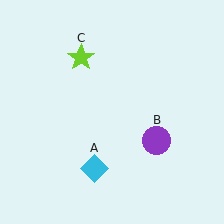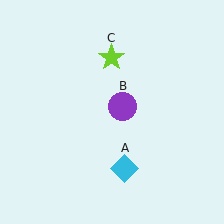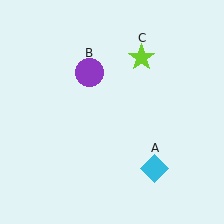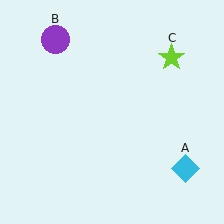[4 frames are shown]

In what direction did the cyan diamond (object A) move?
The cyan diamond (object A) moved right.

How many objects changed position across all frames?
3 objects changed position: cyan diamond (object A), purple circle (object B), lime star (object C).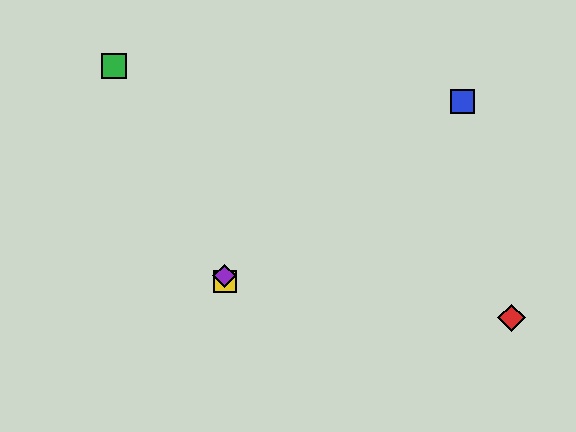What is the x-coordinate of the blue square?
The blue square is at x≈462.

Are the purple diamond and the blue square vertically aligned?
No, the purple diamond is at x≈225 and the blue square is at x≈462.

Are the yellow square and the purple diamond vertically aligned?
Yes, both are at x≈225.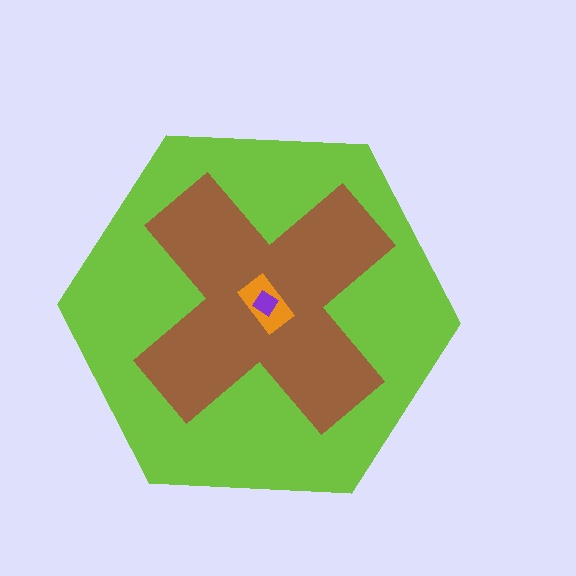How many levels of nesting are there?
4.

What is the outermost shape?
The lime hexagon.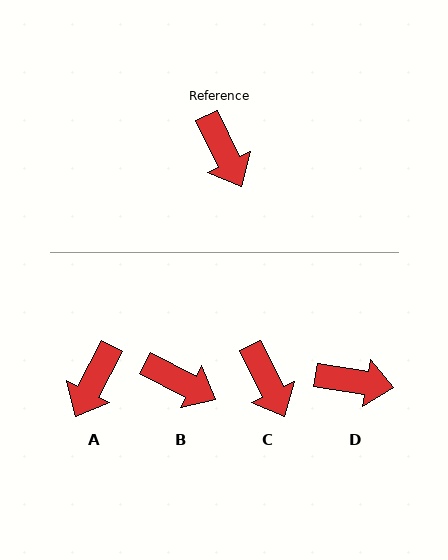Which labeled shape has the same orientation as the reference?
C.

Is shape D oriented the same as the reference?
No, it is off by about 55 degrees.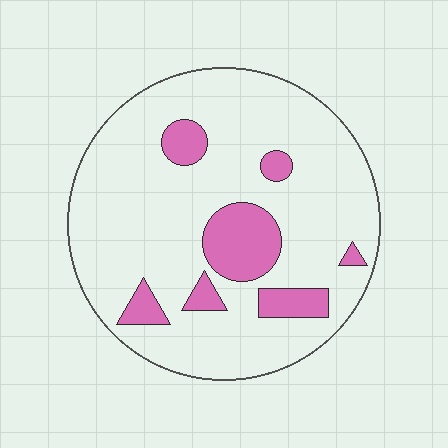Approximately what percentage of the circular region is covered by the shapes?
Approximately 15%.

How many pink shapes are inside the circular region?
7.